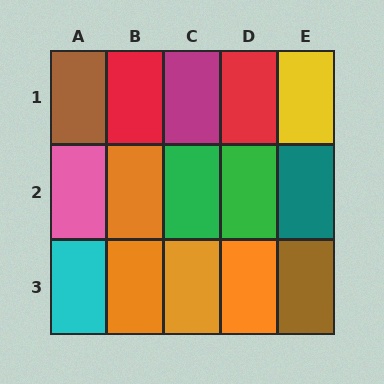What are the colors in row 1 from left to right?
Brown, red, magenta, red, yellow.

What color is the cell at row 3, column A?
Cyan.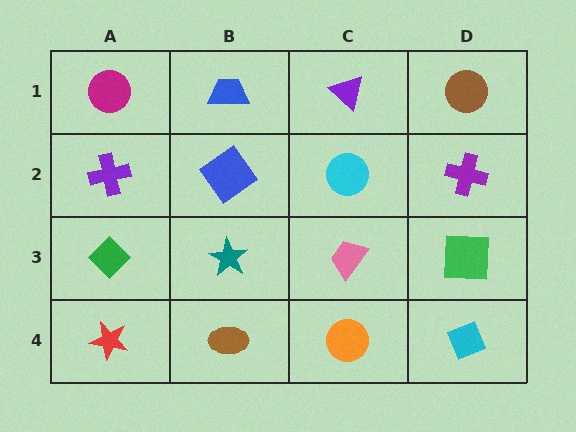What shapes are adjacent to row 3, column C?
A cyan circle (row 2, column C), an orange circle (row 4, column C), a teal star (row 3, column B), a green square (row 3, column D).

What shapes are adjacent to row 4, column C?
A pink trapezoid (row 3, column C), a brown ellipse (row 4, column B), a cyan diamond (row 4, column D).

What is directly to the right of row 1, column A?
A blue trapezoid.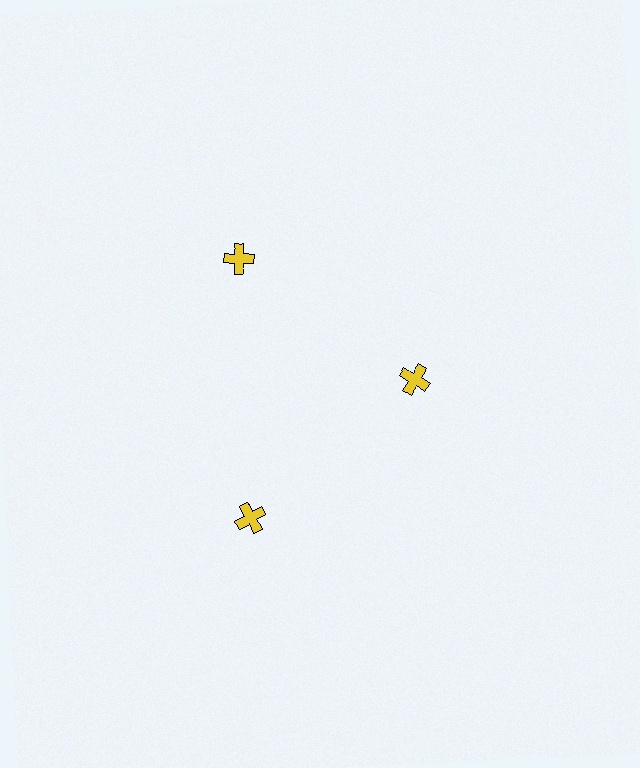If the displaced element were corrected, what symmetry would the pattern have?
It would have 3-fold rotational symmetry — the pattern would map onto itself every 120 degrees.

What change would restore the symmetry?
The symmetry would be restored by moving it outward, back onto the ring so that all 3 crosses sit at equal angles and equal distance from the center.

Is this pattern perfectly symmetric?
No. The 3 yellow crosses are arranged in a ring, but one element near the 3 o'clock position is pulled inward toward the center, breaking the 3-fold rotational symmetry.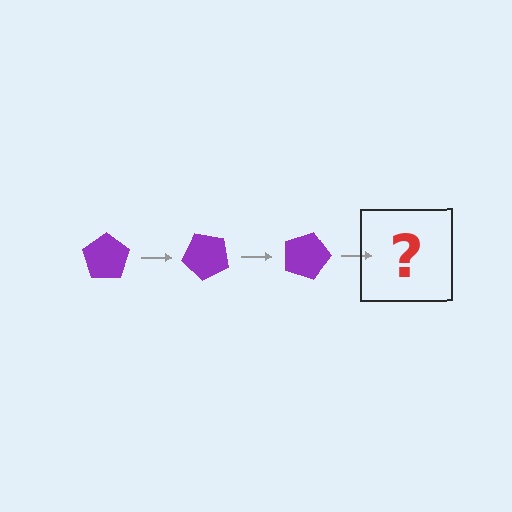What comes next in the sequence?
The next element should be a purple pentagon rotated 135 degrees.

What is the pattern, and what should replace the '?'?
The pattern is that the pentagon rotates 45 degrees each step. The '?' should be a purple pentagon rotated 135 degrees.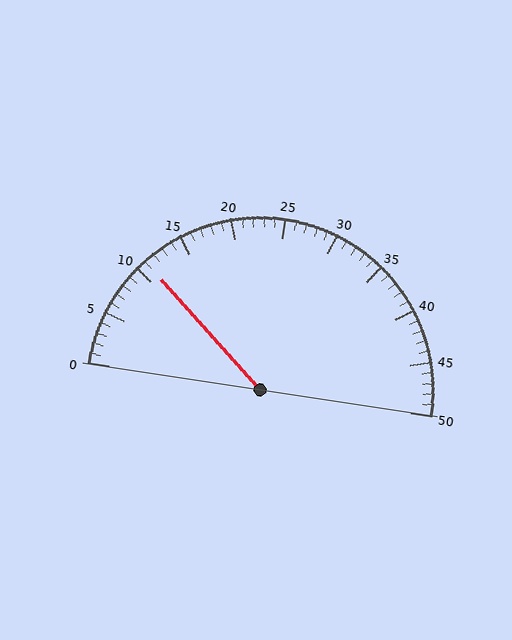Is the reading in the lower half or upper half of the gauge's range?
The reading is in the lower half of the range (0 to 50).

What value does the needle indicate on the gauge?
The needle indicates approximately 11.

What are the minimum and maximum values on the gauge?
The gauge ranges from 0 to 50.